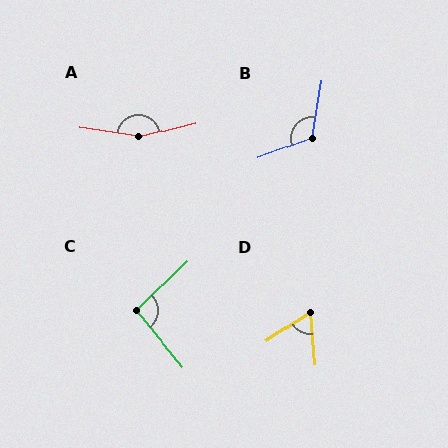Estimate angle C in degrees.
Approximately 96 degrees.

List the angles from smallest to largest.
D (61°), C (96°), B (120°), A (157°).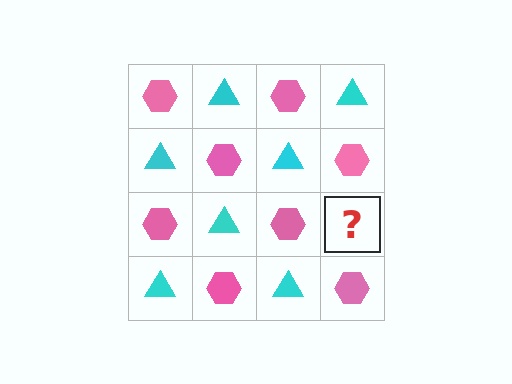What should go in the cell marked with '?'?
The missing cell should contain a cyan triangle.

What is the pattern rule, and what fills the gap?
The rule is that it alternates pink hexagon and cyan triangle in a checkerboard pattern. The gap should be filled with a cyan triangle.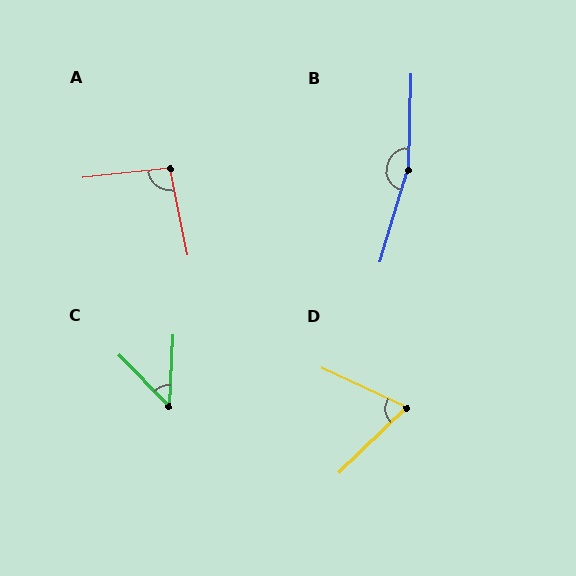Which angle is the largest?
B, at approximately 165 degrees.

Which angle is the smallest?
C, at approximately 47 degrees.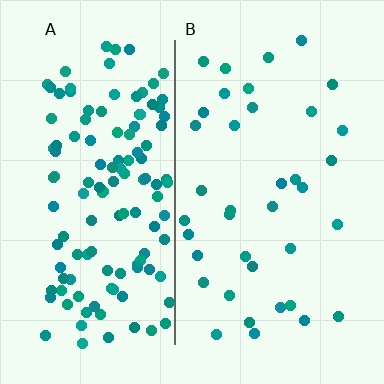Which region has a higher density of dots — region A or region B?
A (the left).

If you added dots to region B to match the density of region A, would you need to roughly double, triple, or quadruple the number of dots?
Approximately triple.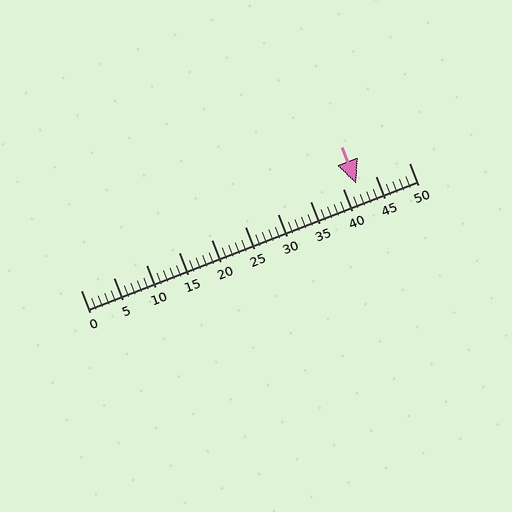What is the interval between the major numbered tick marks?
The major tick marks are spaced 5 units apart.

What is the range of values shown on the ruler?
The ruler shows values from 0 to 50.